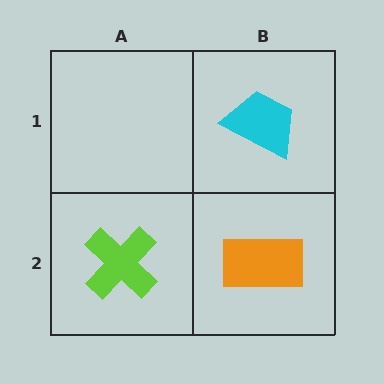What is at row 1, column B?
A cyan trapezoid.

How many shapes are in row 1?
1 shape.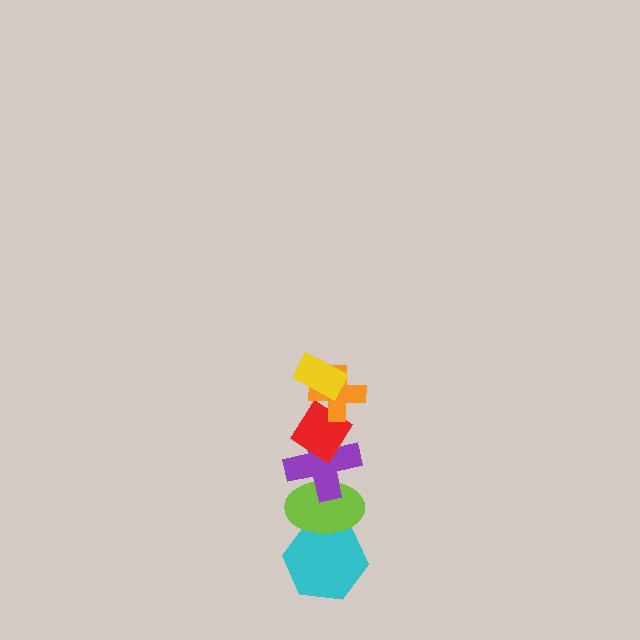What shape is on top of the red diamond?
The orange cross is on top of the red diamond.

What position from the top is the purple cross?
The purple cross is 4th from the top.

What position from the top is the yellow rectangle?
The yellow rectangle is 1st from the top.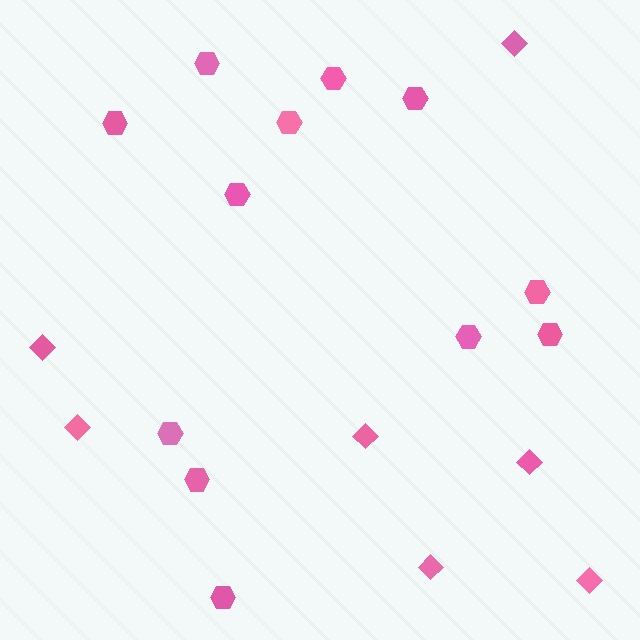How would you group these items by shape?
There are 2 groups: one group of hexagons (12) and one group of diamonds (7).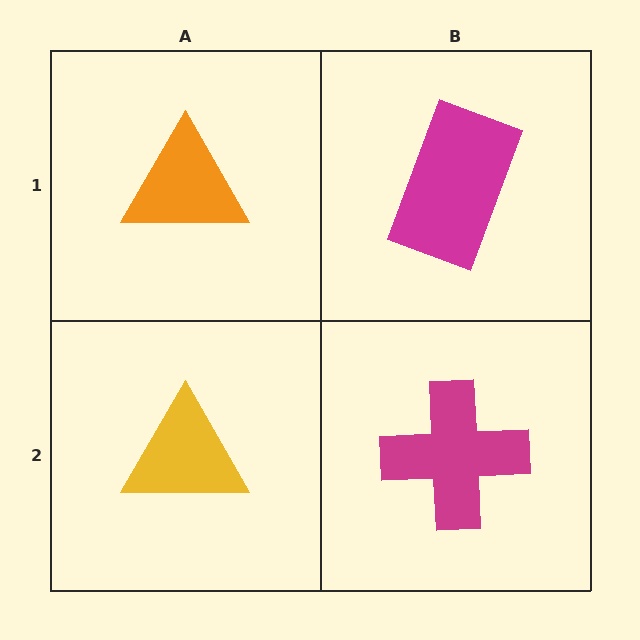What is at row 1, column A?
An orange triangle.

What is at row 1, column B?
A magenta rectangle.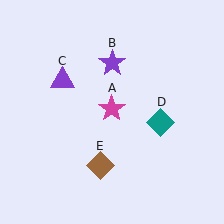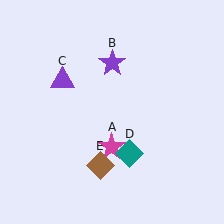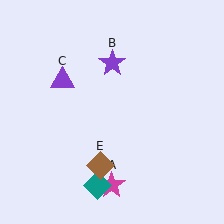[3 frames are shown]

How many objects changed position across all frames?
2 objects changed position: magenta star (object A), teal diamond (object D).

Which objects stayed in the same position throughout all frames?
Purple star (object B) and purple triangle (object C) and brown diamond (object E) remained stationary.